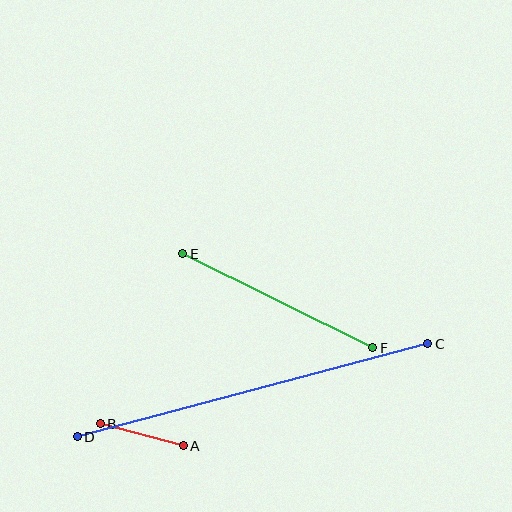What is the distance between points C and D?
The distance is approximately 362 pixels.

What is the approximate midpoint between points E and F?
The midpoint is at approximately (278, 301) pixels.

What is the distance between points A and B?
The distance is approximately 86 pixels.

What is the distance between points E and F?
The distance is approximately 212 pixels.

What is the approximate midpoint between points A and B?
The midpoint is at approximately (142, 435) pixels.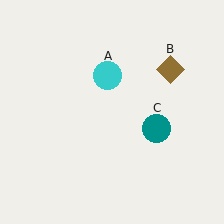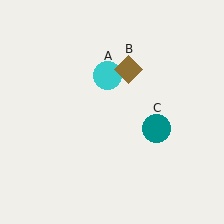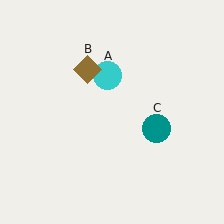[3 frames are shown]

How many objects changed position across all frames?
1 object changed position: brown diamond (object B).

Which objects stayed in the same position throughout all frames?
Cyan circle (object A) and teal circle (object C) remained stationary.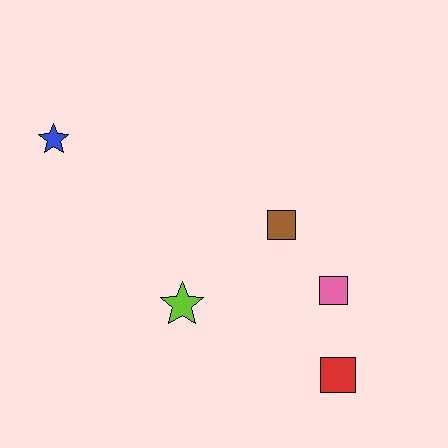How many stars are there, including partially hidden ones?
There are 2 stars.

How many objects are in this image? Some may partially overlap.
There are 5 objects.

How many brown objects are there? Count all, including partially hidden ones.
There is 1 brown object.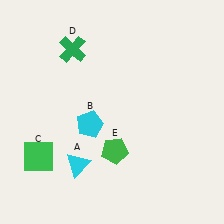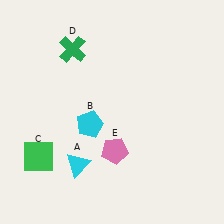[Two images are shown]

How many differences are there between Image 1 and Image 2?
There is 1 difference between the two images.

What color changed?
The pentagon (E) changed from green in Image 1 to pink in Image 2.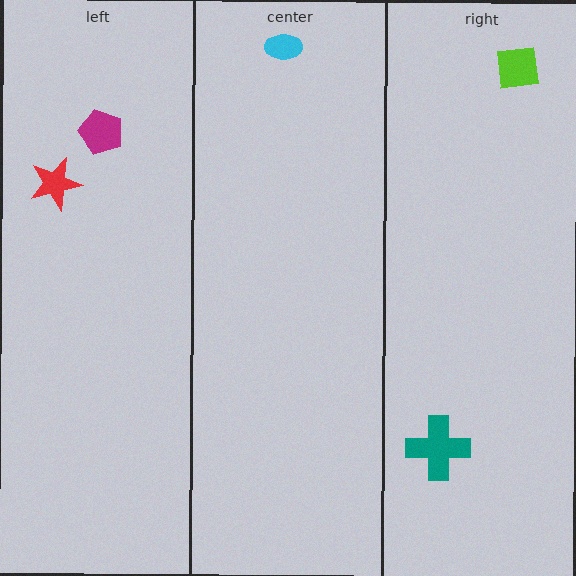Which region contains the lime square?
The right region.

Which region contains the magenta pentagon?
The left region.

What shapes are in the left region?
The magenta pentagon, the red star.